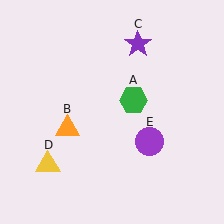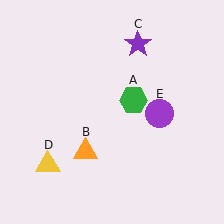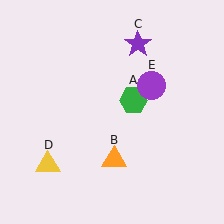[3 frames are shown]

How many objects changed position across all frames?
2 objects changed position: orange triangle (object B), purple circle (object E).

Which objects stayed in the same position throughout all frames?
Green hexagon (object A) and purple star (object C) and yellow triangle (object D) remained stationary.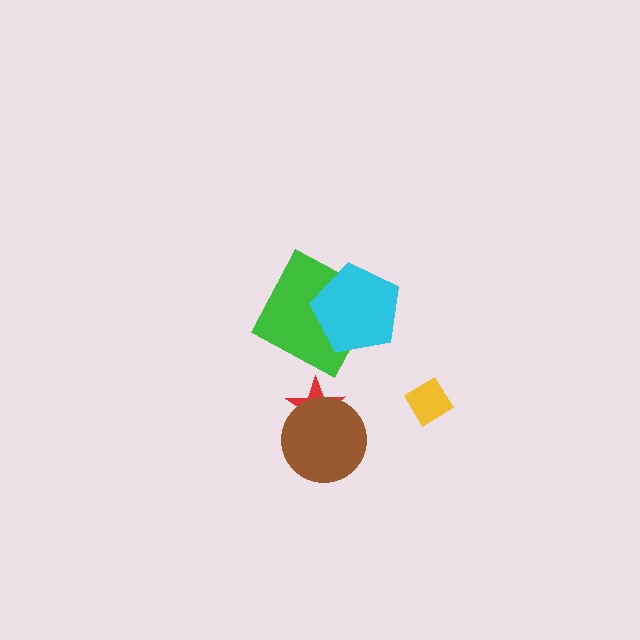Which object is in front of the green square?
The cyan pentagon is in front of the green square.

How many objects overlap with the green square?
1 object overlaps with the green square.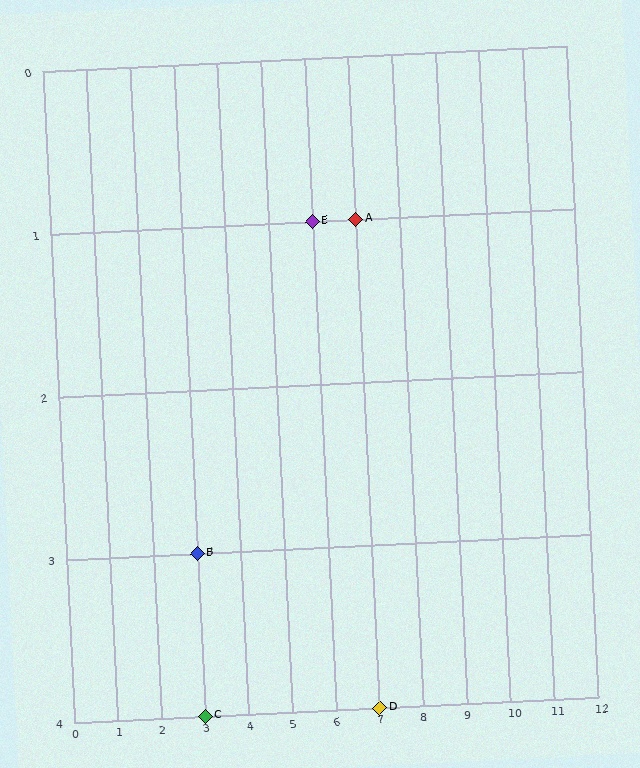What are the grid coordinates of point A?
Point A is at grid coordinates (7, 1).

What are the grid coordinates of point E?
Point E is at grid coordinates (6, 1).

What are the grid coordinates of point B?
Point B is at grid coordinates (3, 3).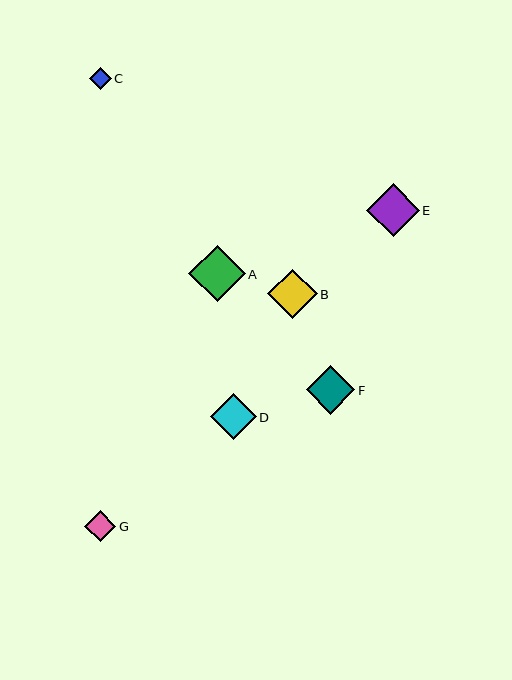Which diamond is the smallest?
Diamond C is the smallest with a size of approximately 21 pixels.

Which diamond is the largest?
Diamond A is the largest with a size of approximately 56 pixels.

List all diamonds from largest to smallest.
From largest to smallest: A, E, B, F, D, G, C.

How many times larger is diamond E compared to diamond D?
Diamond E is approximately 1.1 times the size of diamond D.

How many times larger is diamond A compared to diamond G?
Diamond A is approximately 1.8 times the size of diamond G.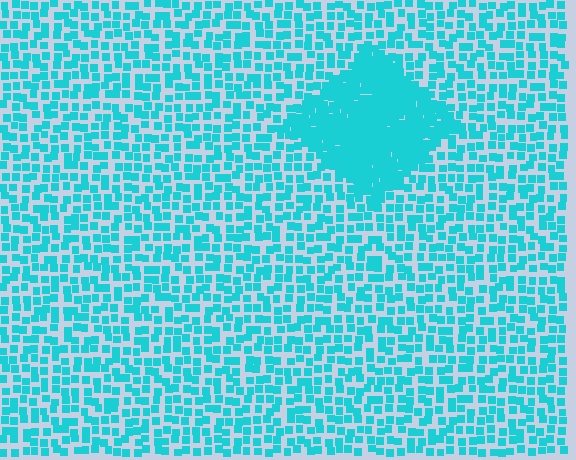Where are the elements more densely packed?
The elements are more densely packed inside the diamond boundary.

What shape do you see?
I see a diamond.